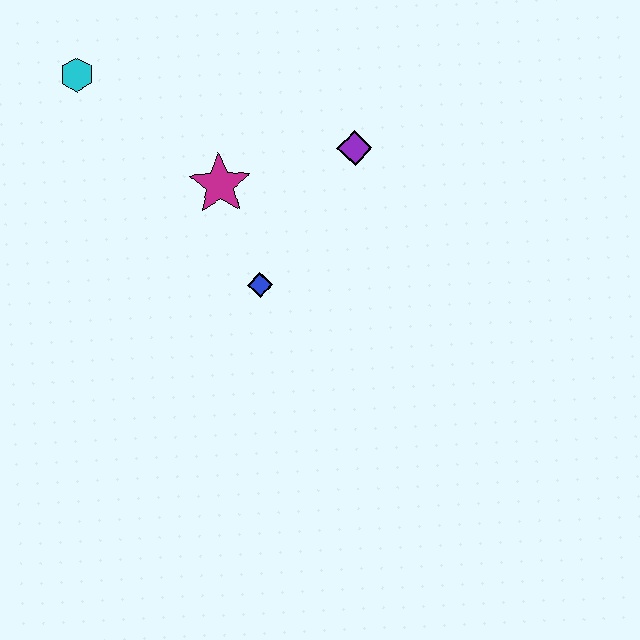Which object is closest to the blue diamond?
The magenta star is closest to the blue diamond.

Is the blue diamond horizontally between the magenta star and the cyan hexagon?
No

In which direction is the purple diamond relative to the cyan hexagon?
The purple diamond is to the right of the cyan hexagon.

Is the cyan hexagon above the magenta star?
Yes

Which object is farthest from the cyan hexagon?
The purple diamond is farthest from the cyan hexagon.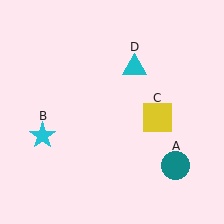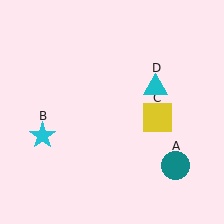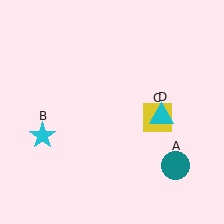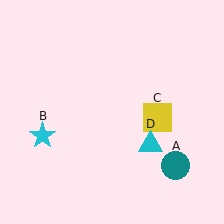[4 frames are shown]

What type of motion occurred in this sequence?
The cyan triangle (object D) rotated clockwise around the center of the scene.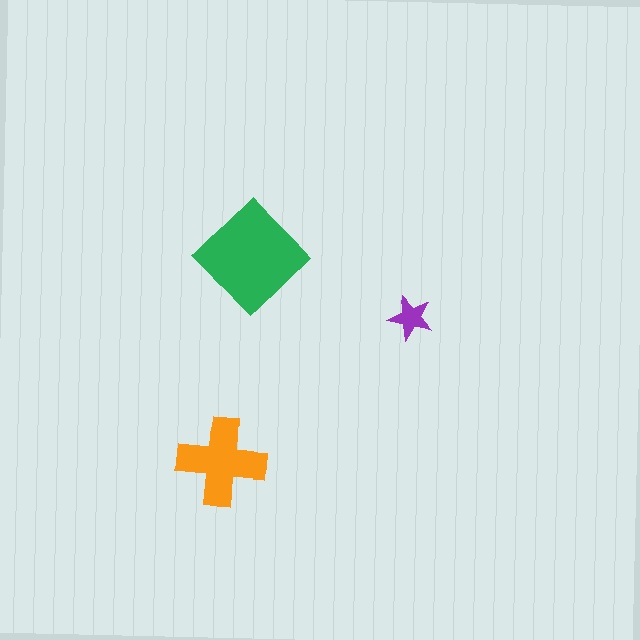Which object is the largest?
The green diamond.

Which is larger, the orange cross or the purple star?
The orange cross.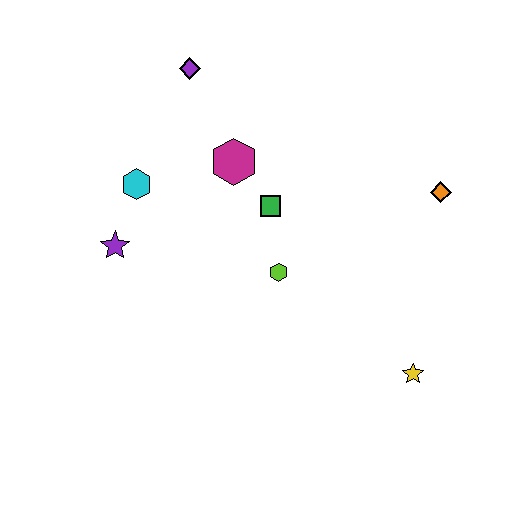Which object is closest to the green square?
The magenta hexagon is closest to the green square.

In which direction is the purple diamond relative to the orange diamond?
The purple diamond is to the left of the orange diamond.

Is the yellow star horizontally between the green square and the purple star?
No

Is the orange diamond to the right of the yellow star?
Yes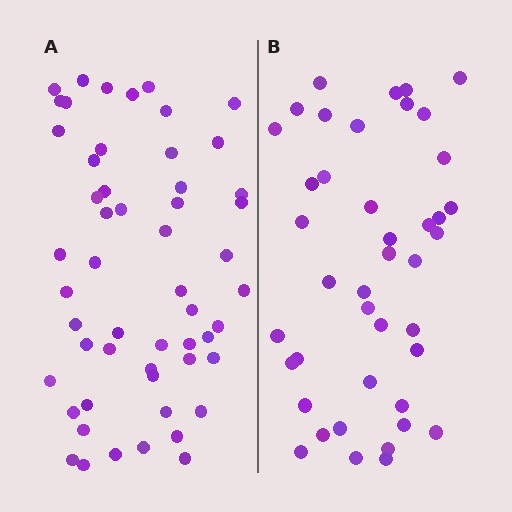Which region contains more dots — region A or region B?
Region A (the left region) has more dots.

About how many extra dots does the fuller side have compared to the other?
Region A has roughly 12 or so more dots than region B.